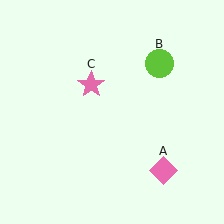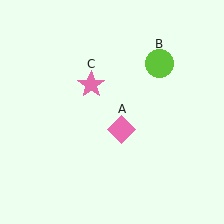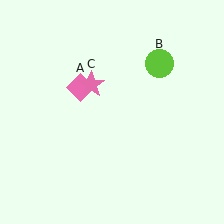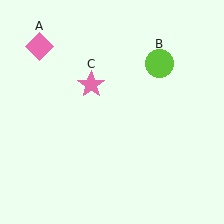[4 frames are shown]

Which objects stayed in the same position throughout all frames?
Lime circle (object B) and pink star (object C) remained stationary.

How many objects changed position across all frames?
1 object changed position: pink diamond (object A).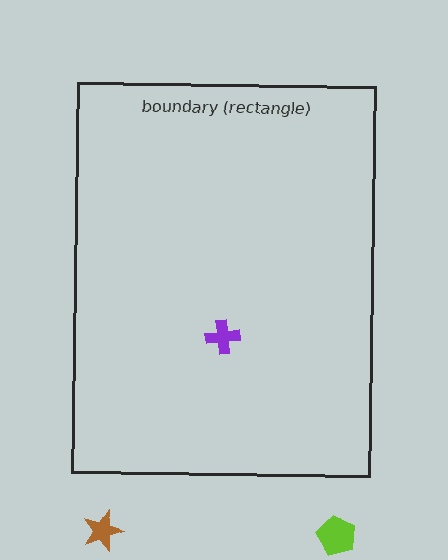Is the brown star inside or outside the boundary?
Outside.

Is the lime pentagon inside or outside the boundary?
Outside.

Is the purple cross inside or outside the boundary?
Inside.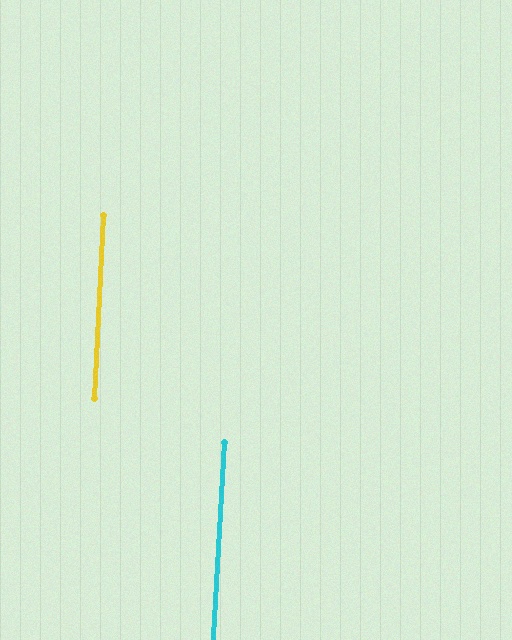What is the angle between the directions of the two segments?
Approximately 0 degrees.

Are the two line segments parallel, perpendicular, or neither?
Parallel — their directions differ by only 0.3°.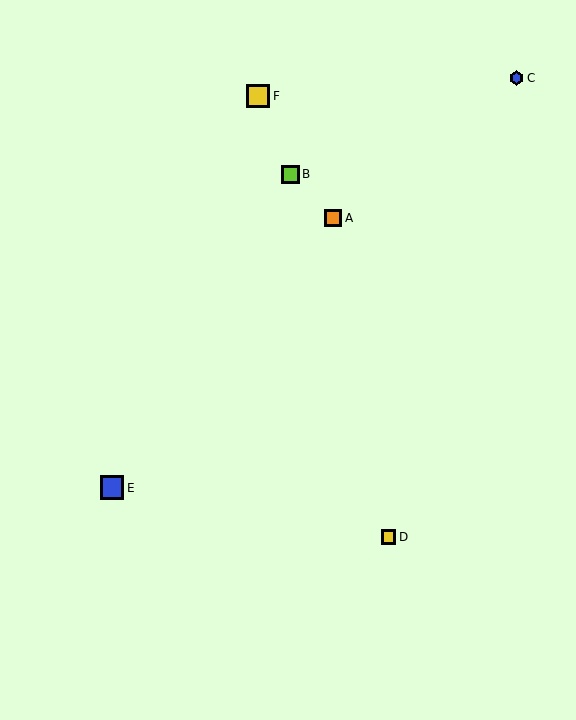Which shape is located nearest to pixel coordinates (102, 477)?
The blue square (labeled E) at (112, 488) is nearest to that location.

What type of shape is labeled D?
Shape D is a yellow square.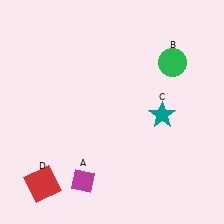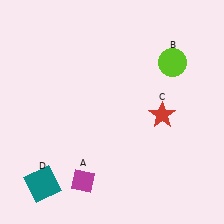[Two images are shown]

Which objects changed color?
B changed from green to lime. C changed from teal to red. D changed from red to teal.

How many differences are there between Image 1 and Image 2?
There are 3 differences between the two images.